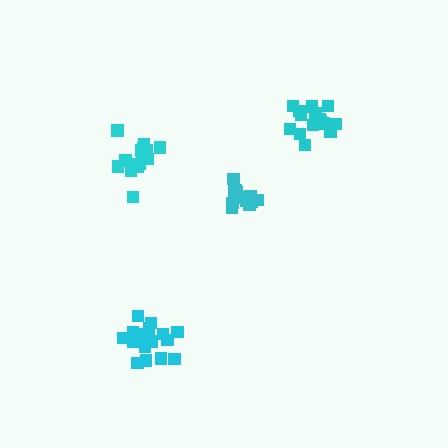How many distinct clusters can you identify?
There are 4 distinct clusters.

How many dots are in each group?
Group 1: 17 dots, Group 2: 18 dots, Group 3: 14 dots, Group 4: 17 dots (66 total).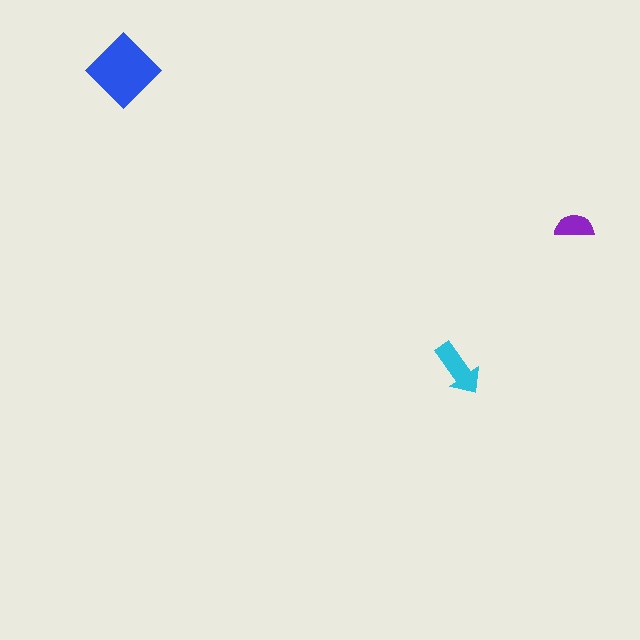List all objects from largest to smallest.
The blue diamond, the cyan arrow, the purple semicircle.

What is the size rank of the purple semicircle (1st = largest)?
3rd.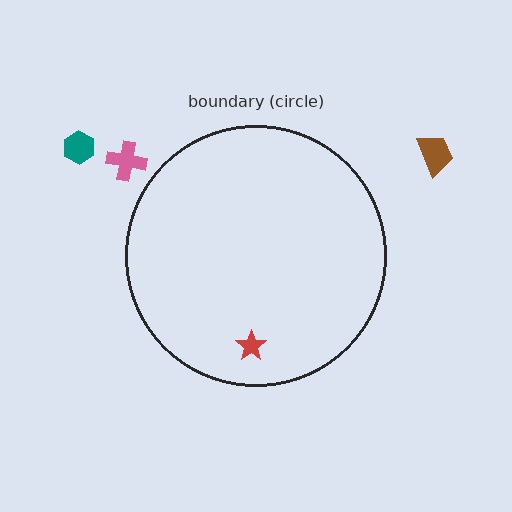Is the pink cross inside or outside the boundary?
Outside.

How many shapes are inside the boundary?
1 inside, 3 outside.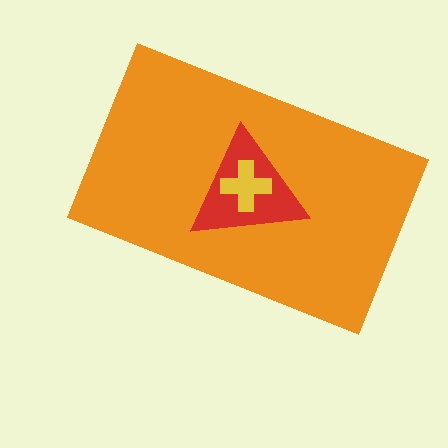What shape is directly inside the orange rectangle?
The red triangle.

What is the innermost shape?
The yellow cross.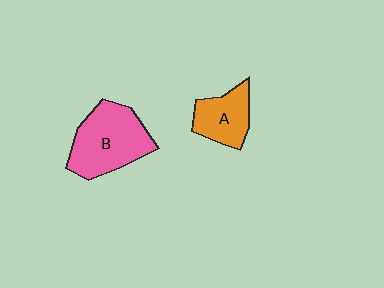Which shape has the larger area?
Shape B (pink).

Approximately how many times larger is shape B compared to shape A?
Approximately 1.7 times.